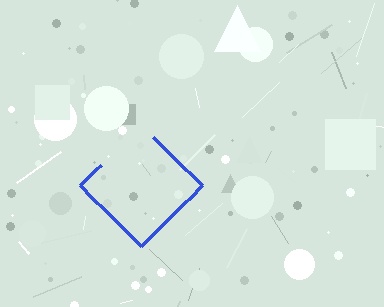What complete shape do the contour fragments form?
The contour fragments form a diamond.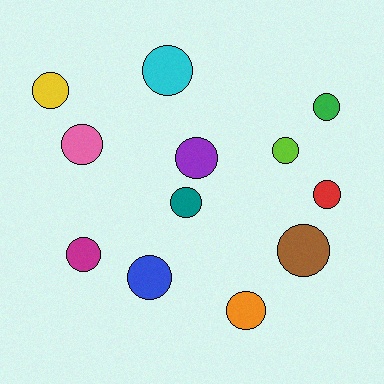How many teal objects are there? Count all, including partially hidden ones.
There is 1 teal object.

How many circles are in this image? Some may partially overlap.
There are 12 circles.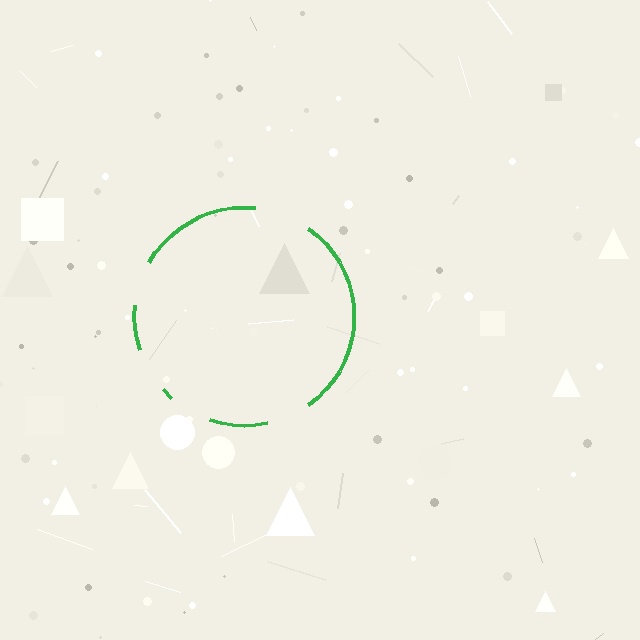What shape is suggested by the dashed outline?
The dashed outline suggests a circle.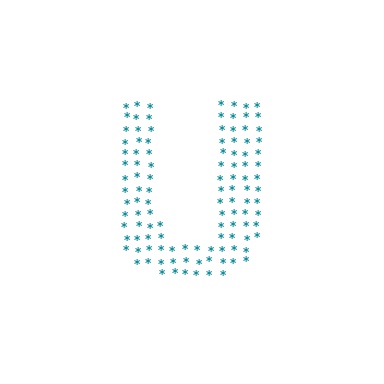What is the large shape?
The large shape is the letter U.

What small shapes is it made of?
It is made of small asterisks.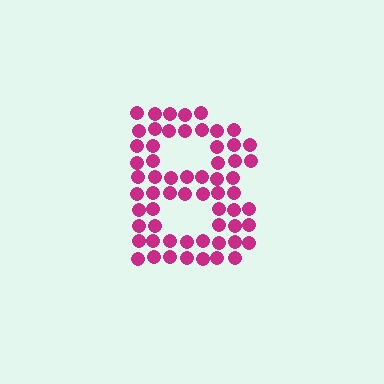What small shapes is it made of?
It is made of small circles.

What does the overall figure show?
The overall figure shows the letter B.